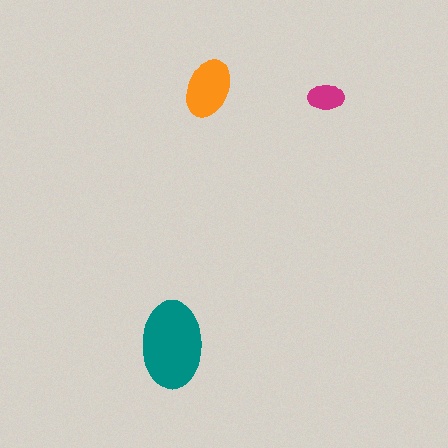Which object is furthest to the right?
The magenta ellipse is rightmost.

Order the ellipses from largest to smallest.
the teal one, the orange one, the magenta one.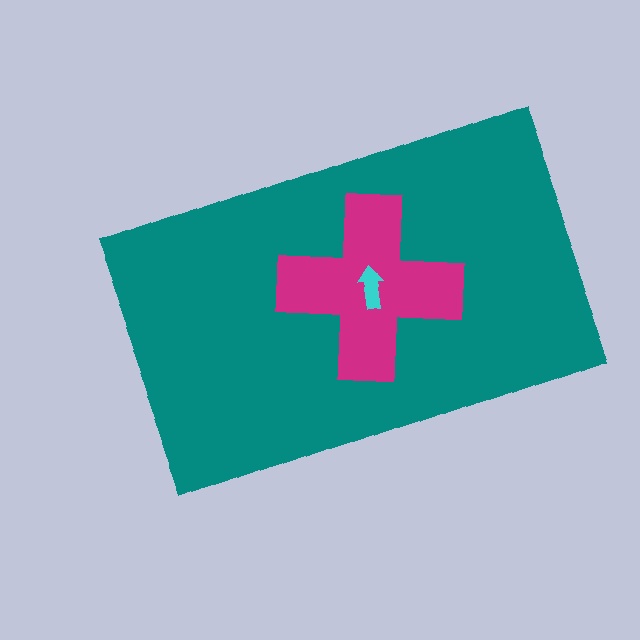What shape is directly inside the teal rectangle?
The magenta cross.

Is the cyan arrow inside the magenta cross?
Yes.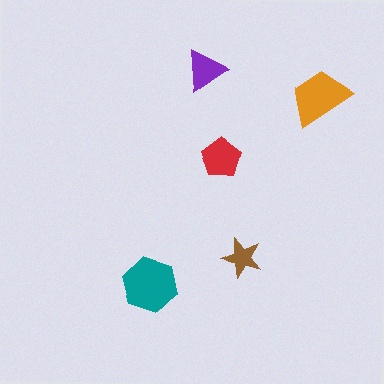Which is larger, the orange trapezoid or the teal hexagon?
The teal hexagon.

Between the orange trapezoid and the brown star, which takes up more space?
The orange trapezoid.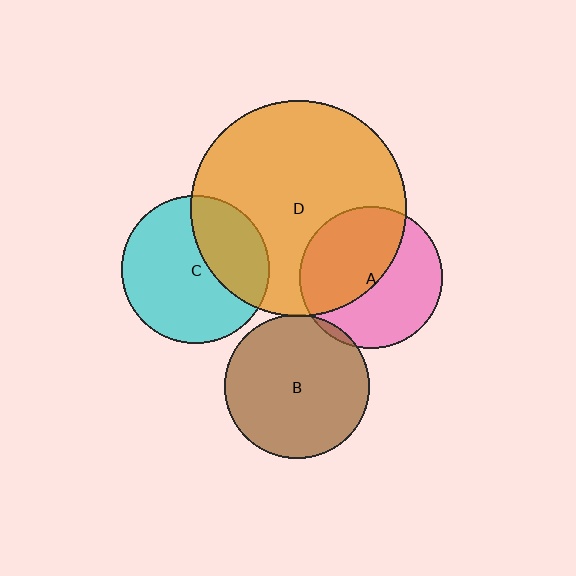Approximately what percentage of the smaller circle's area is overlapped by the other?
Approximately 5%.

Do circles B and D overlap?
Yes.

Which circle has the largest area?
Circle D (orange).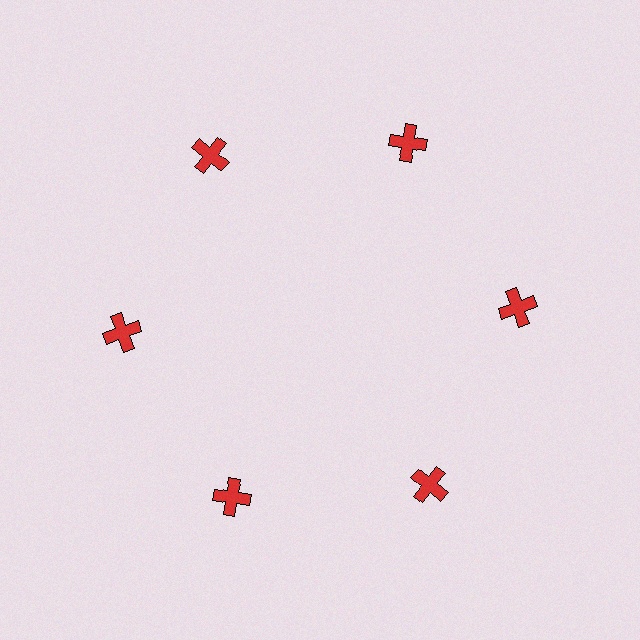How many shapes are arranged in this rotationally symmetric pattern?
There are 6 shapes, arranged in 6 groups of 1.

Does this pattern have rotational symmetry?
Yes, this pattern has 6-fold rotational symmetry. It looks the same after rotating 60 degrees around the center.